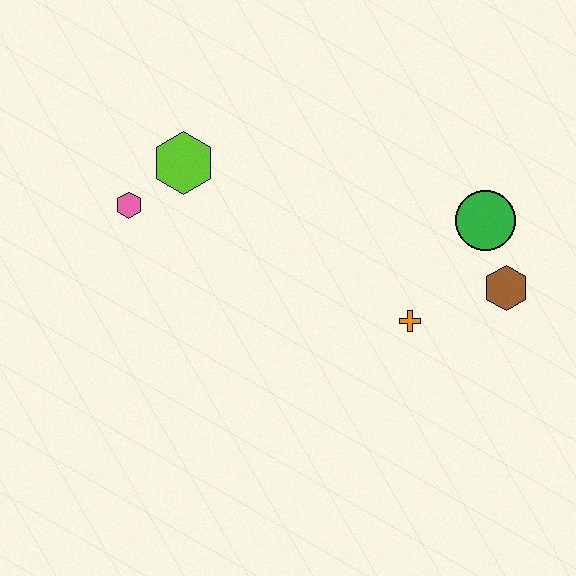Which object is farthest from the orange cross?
The pink hexagon is farthest from the orange cross.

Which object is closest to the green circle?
The brown hexagon is closest to the green circle.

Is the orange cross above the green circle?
No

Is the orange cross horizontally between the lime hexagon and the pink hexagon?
No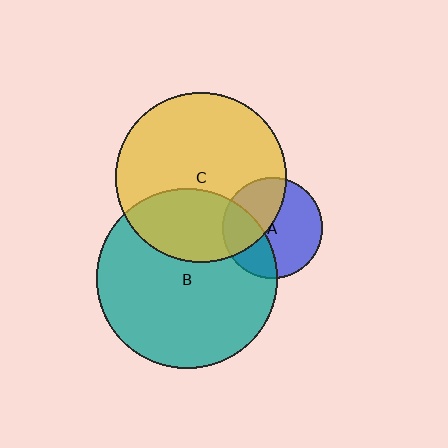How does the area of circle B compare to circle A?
Approximately 3.2 times.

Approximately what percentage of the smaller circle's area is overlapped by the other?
Approximately 35%.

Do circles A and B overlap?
Yes.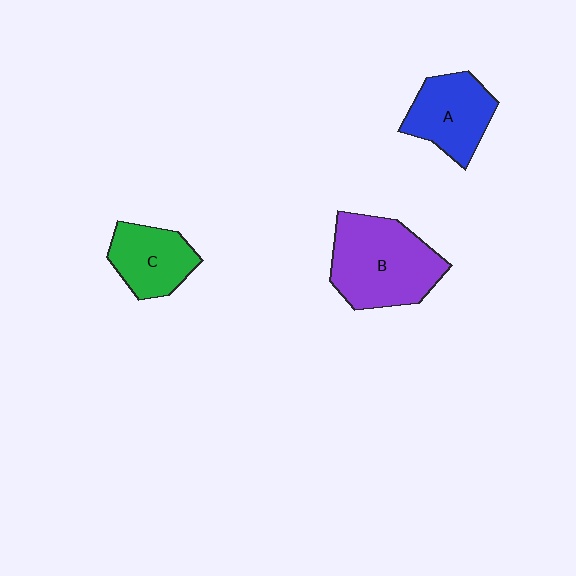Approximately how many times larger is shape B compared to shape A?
Approximately 1.5 times.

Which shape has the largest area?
Shape B (purple).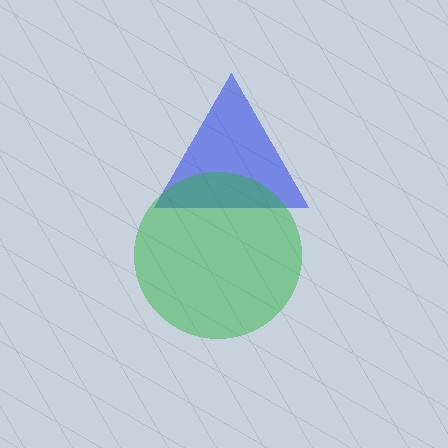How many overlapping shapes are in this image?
There are 2 overlapping shapes in the image.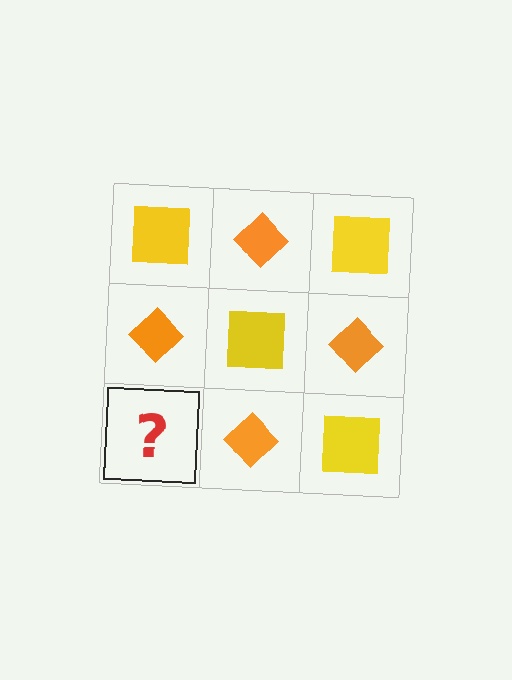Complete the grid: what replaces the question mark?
The question mark should be replaced with a yellow square.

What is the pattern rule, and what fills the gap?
The rule is that it alternates yellow square and orange diamond in a checkerboard pattern. The gap should be filled with a yellow square.